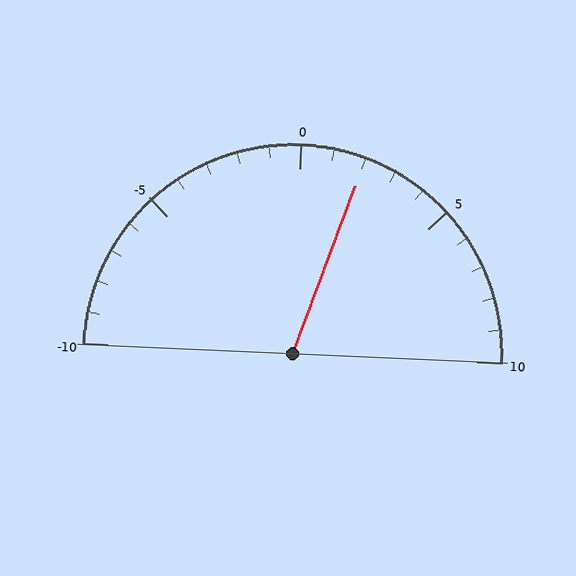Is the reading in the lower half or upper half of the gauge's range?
The reading is in the upper half of the range (-10 to 10).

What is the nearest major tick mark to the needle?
The nearest major tick mark is 0.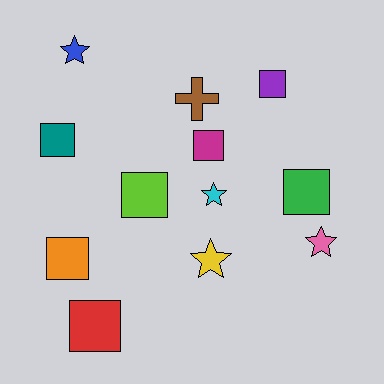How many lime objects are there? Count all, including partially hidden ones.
There is 1 lime object.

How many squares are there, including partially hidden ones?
There are 7 squares.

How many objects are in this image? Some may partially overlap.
There are 12 objects.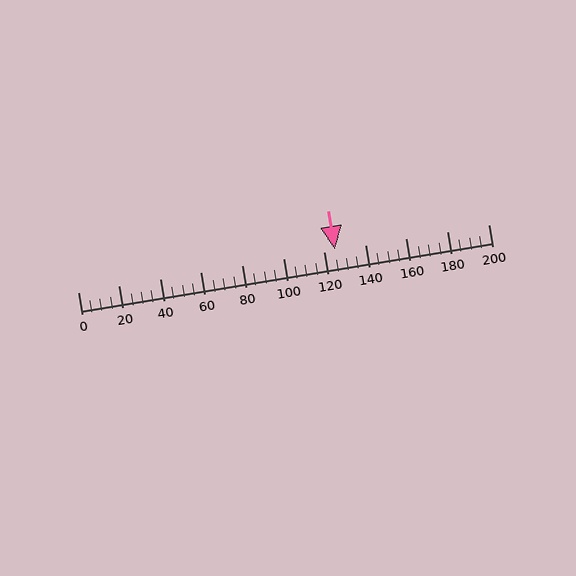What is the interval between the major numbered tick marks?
The major tick marks are spaced 20 units apart.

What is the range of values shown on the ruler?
The ruler shows values from 0 to 200.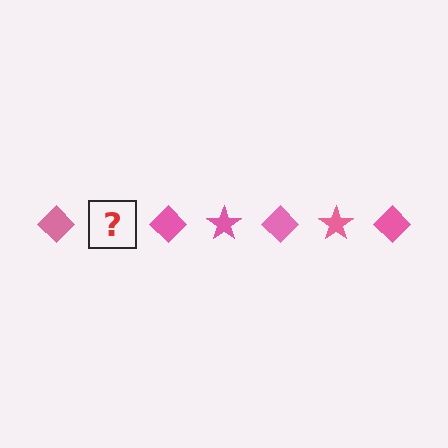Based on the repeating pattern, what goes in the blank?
The blank should be a pink star.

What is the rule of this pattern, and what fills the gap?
The rule is that the pattern cycles through diamond, star shapes in pink. The gap should be filled with a pink star.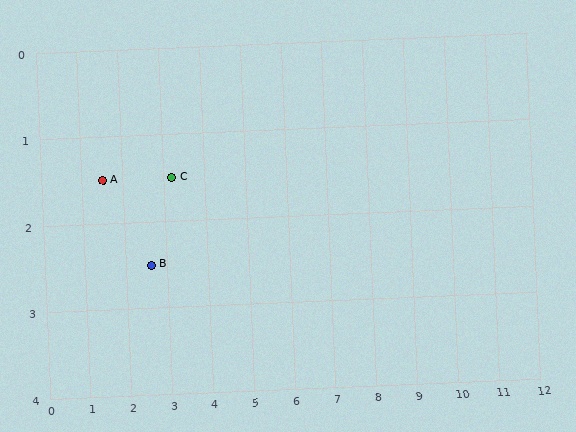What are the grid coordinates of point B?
Point B is at approximately (2.6, 2.5).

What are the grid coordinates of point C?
Point C is at approximately (3.2, 1.5).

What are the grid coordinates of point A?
Point A is at approximately (1.5, 1.5).